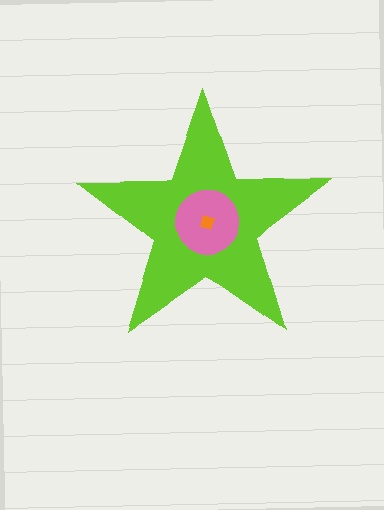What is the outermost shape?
The lime star.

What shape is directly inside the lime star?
The pink circle.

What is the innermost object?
The orange diamond.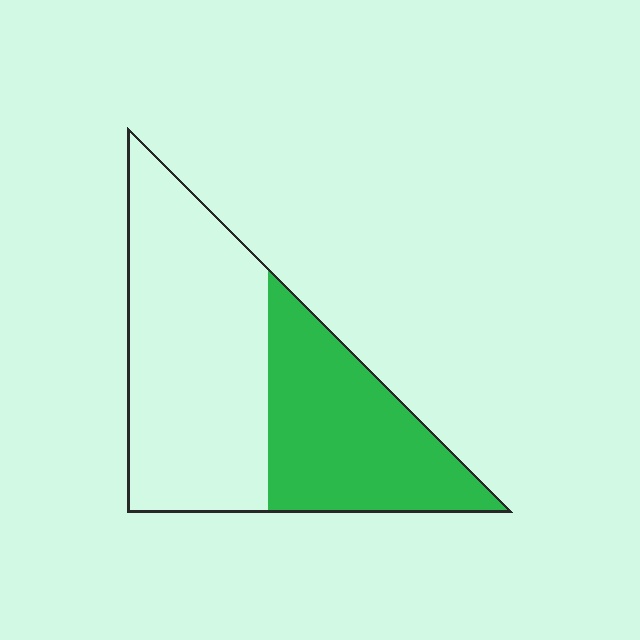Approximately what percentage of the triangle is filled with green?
Approximately 40%.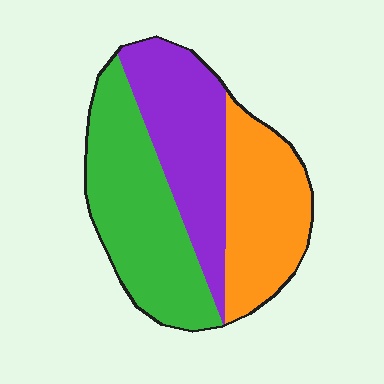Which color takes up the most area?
Green, at roughly 40%.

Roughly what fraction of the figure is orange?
Orange covers around 30% of the figure.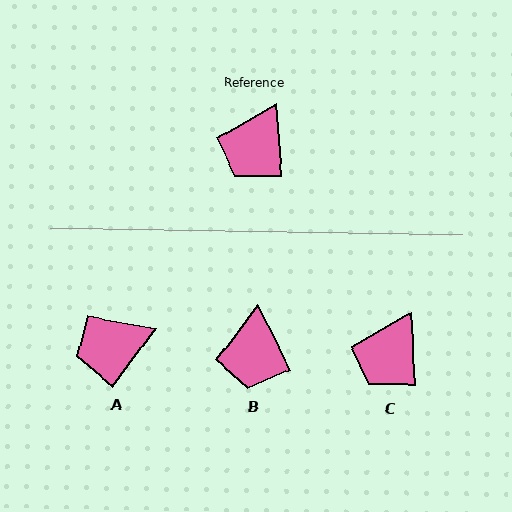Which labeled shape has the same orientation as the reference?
C.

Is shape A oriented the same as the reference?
No, it is off by about 40 degrees.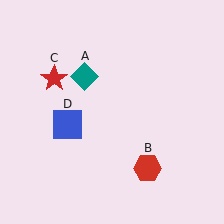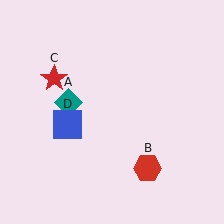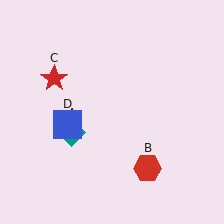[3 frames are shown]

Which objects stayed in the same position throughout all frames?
Red hexagon (object B) and red star (object C) and blue square (object D) remained stationary.